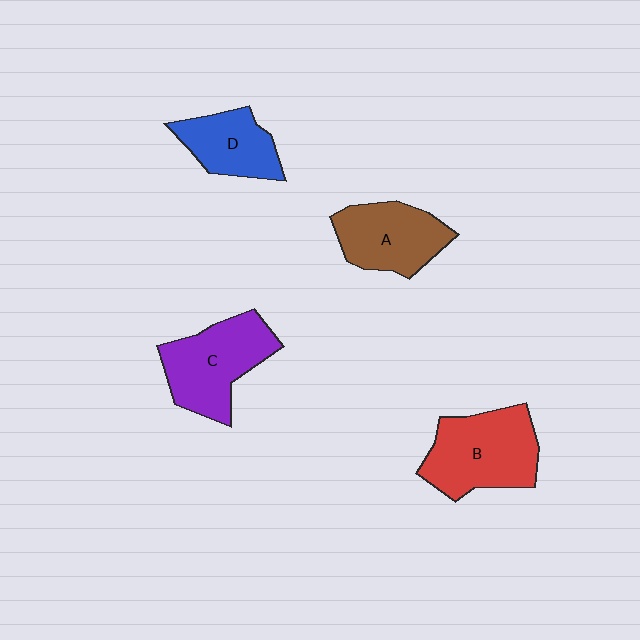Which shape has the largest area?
Shape B (red).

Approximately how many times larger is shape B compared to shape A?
Approximately 1.2 times.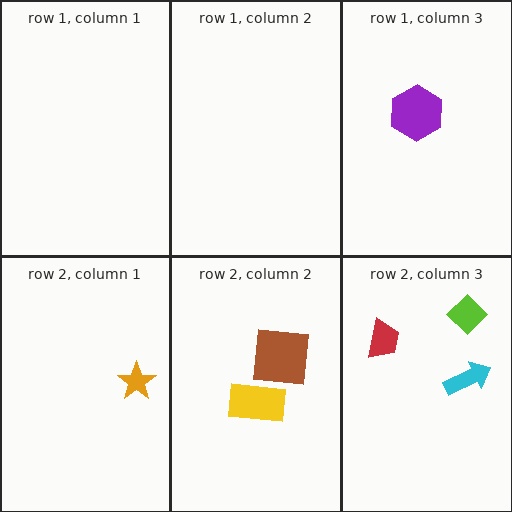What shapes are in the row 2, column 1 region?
The orange star.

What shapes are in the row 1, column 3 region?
The purple hexagon.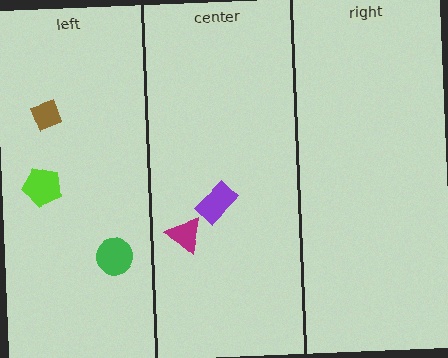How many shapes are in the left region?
3.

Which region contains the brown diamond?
The left region.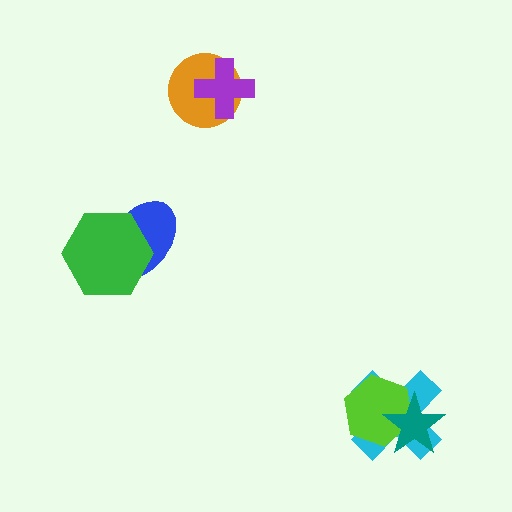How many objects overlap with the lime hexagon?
2 objects overlap with the lime hexagon.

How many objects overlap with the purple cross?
1 object overlaps with the purple cross.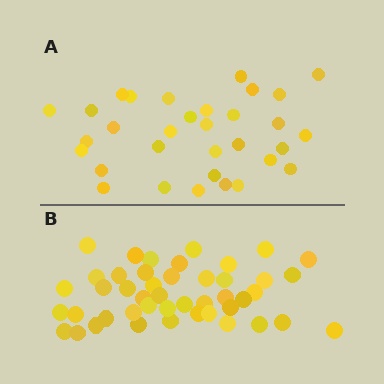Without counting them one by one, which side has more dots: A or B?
Region B (the bottom region) has more dots.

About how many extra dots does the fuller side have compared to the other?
Region B has approximately 15 more dots than region A.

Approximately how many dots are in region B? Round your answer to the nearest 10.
About 40 dots. (The exact count is 45, which rounds to 40.)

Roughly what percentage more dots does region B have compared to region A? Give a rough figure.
About 40% more.